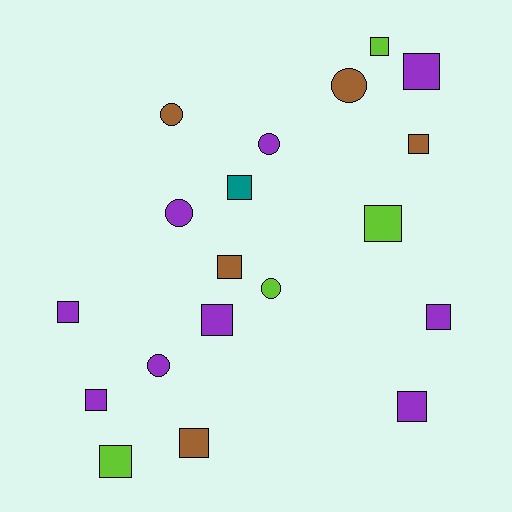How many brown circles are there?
There are 2 brown circles.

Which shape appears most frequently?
Square, with 13 objects.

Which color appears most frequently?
Purple, with 9 objects.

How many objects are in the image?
There are 19 objects.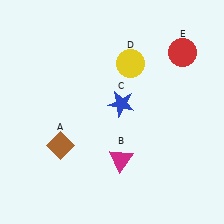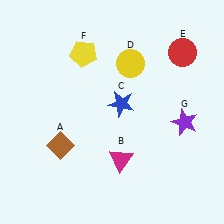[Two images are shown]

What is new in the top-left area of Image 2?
A yellow pentagon (F) was added in the top-left area of Image 2.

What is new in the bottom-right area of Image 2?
A purple star (G) was added in the bottom-right area of Image 2.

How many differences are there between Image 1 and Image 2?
There are 2 differences between the two images.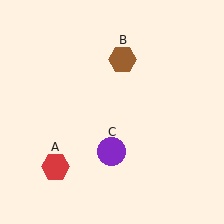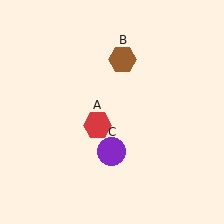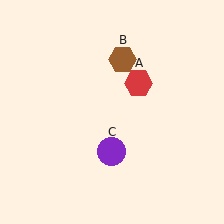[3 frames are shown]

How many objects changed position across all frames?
1 object changed position: red hexagon (object A).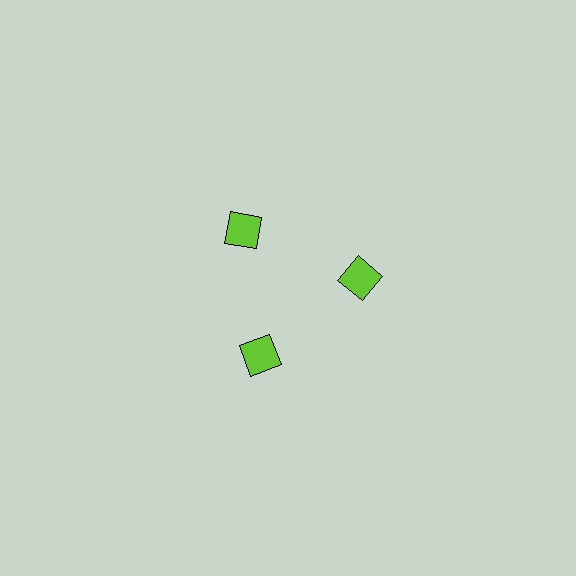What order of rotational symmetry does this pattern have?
This pattern has 3-fold rotational symmetry.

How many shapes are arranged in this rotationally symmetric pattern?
There are 3 shapes, arranged in 3 groups of 1.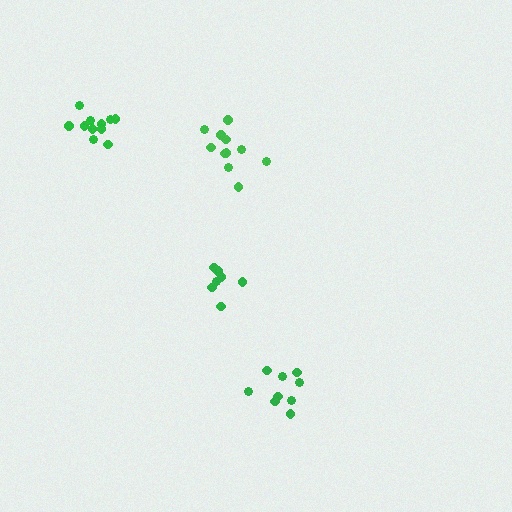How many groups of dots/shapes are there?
There are 4 groups.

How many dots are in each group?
Group 1: 9 dots, Group 2: 7 dots, Group 3: 11 dots, Group 4: 11 dots (38 total).